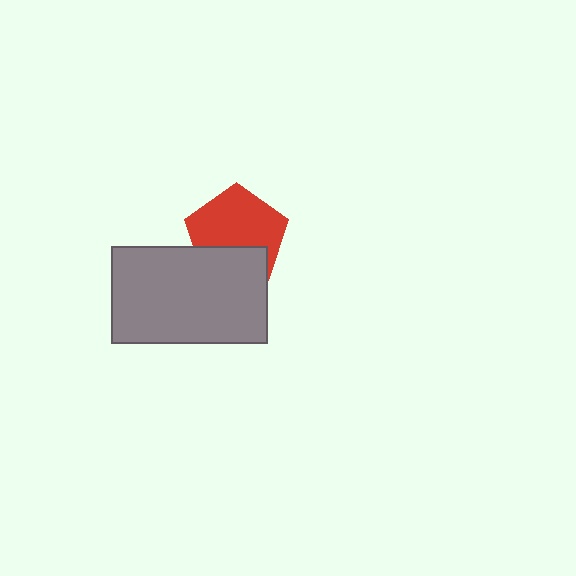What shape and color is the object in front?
The object in front is a gray rectangle.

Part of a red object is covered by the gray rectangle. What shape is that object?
It is a pentagon.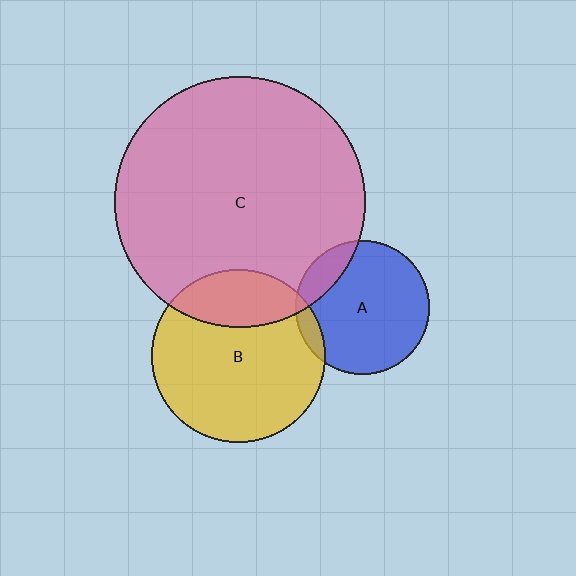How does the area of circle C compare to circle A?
Approximately 3.5 times.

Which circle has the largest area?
Circle C (pink).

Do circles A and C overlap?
Yes.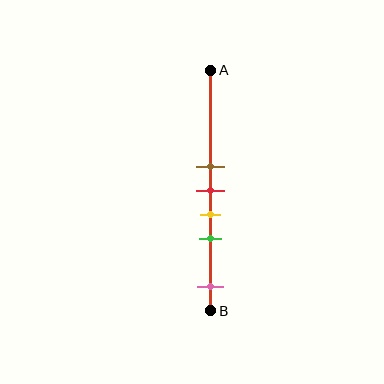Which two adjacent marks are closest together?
The brown and red marks are the closest adjacent pair.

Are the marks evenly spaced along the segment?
No, the marks are not evenly spaced.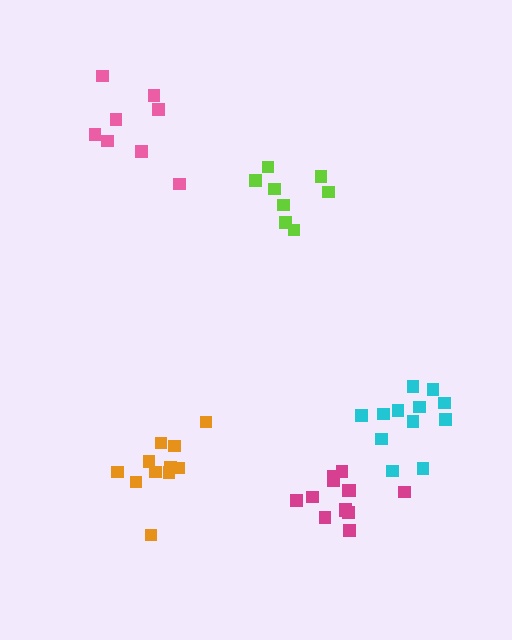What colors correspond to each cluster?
The clusters are colored: orange, pink, magenta, cyan, lime.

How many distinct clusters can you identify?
There are 5 distinct clusters.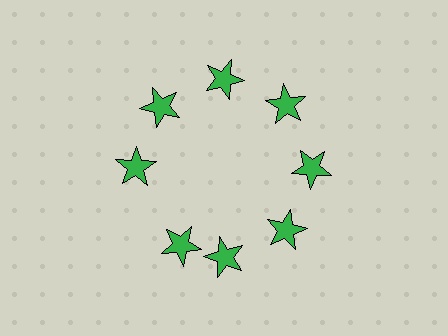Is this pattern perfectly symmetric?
No. The 8 green stars are arranged in a ring, but one element near the 8 o'clock position is rotated out of alignment along the ring, breaking the 8-fold rotational symmetry.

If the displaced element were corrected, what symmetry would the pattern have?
It would have 8-fold rotational symmetry — the pattern would map onto itself every 45 degrees.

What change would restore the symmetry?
The symmetry would be restored by rotating it back into even spacing with its neighbors so that all 8 stars sit at equal angles and equal distance from the center.